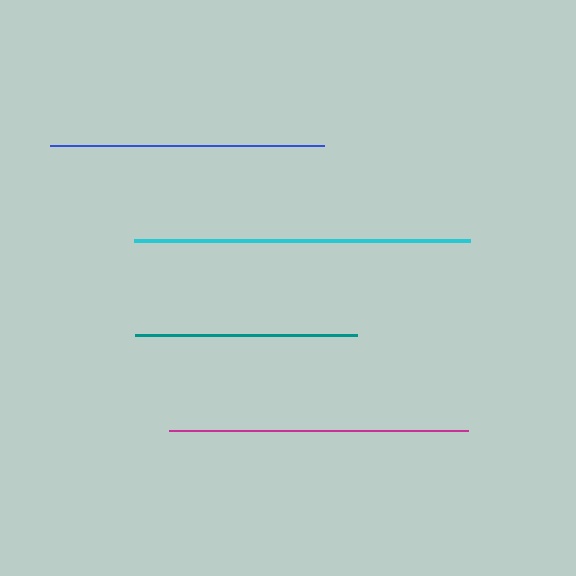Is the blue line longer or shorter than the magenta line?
The magenta line is longer than the blue line.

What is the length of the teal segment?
The teal segment is approximately 222 pixels long.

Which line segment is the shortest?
The teal line is the shortest at approximately 222 pixels.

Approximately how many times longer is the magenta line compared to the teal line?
The magenta line is approximately 1.3 times the length of the teal line.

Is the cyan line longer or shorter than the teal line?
The cyan line is longer than the teal line.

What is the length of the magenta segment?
The magenta segment is approximately 298 pixels long.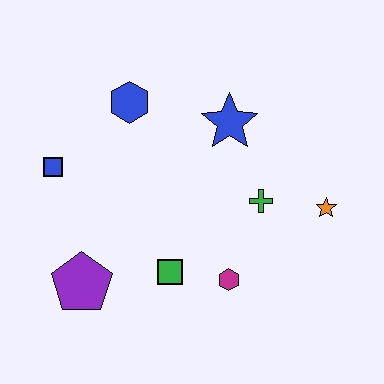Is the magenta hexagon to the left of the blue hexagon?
No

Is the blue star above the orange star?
Yes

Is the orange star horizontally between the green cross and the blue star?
No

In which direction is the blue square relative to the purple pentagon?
The blue square is above the purple pentagon.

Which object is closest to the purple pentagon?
The green square is closest to the purple pentagon.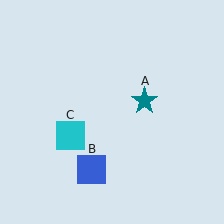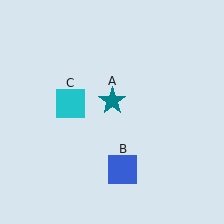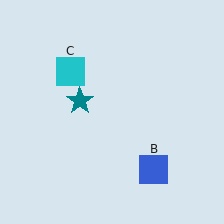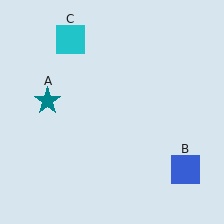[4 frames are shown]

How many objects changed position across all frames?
3 objects changed position: teal star (object A), blue square (object B), cyan square (object C).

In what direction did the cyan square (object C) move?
The cyan square (object C) moved up.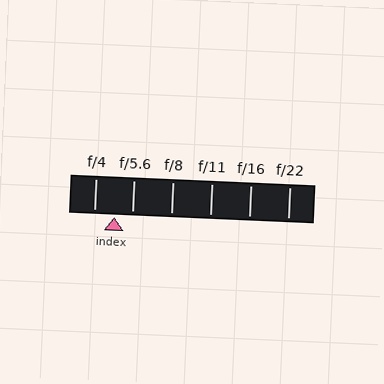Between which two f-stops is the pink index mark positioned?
The index mark is between f/4 and f/5.6.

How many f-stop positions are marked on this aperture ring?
There are 6 f-stop positions marked.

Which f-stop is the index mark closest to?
The index mark is closest to f/5.6.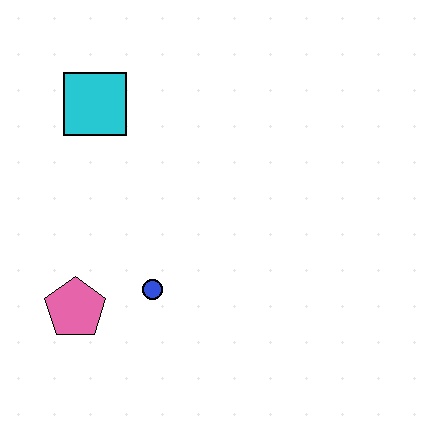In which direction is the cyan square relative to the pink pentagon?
The cyan square is above the pink pentagon.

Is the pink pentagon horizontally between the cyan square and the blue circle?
No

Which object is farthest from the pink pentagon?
The cyan square is farthest from the pink pentagon.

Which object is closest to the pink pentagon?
The blue circle is closest to the pink pentagon.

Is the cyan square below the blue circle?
No